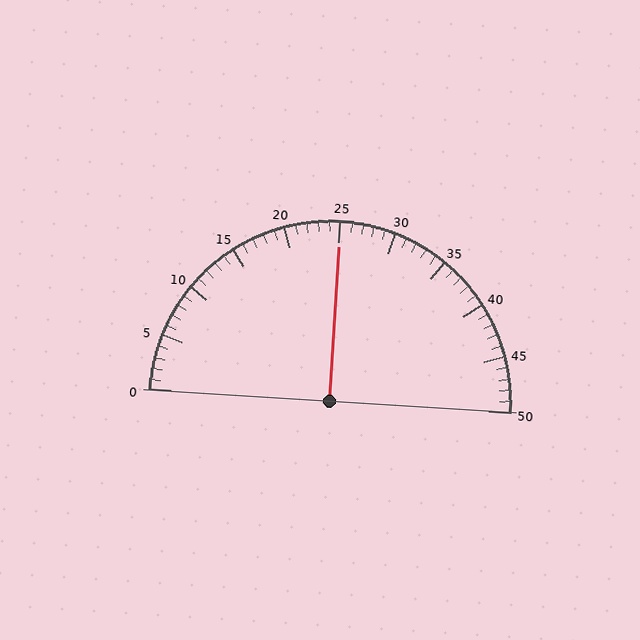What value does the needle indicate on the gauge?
The needle indicates approximately 25.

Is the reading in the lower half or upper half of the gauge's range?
The reading is in the upper half of the range (0 to 50).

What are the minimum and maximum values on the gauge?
The gauge ranges from 0 to 50.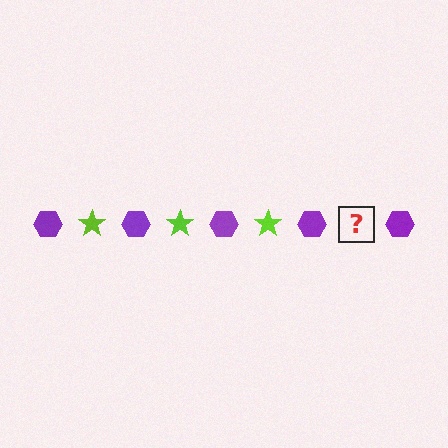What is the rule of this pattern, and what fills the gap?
The rule is that the pattern alternates between purple hexagon and lime star. The gap should be filled with a lime star.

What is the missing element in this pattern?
The missing element is a lime star.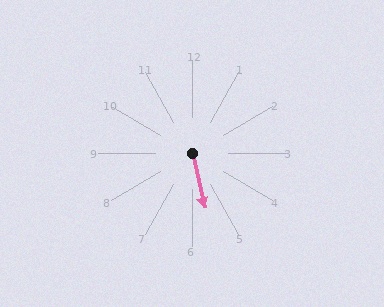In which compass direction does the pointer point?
South.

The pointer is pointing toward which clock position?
Roughly 6 o'clock.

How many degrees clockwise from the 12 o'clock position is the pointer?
Approximately 167 degrees.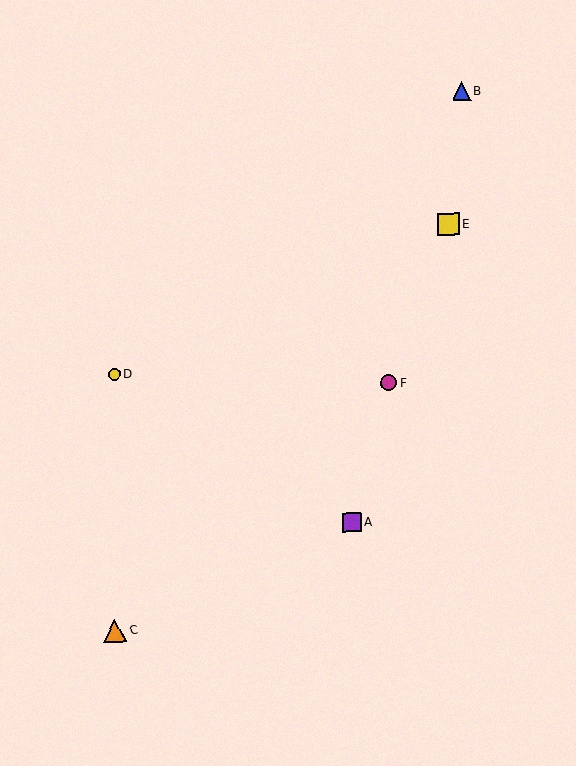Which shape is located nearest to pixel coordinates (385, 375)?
The magenta circle (labeled F) at (389, 383) is nearest to that location.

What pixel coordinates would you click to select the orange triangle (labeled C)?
Click at (115, 631) to select the orange triangle C.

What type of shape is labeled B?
Shape B is a blue triangle.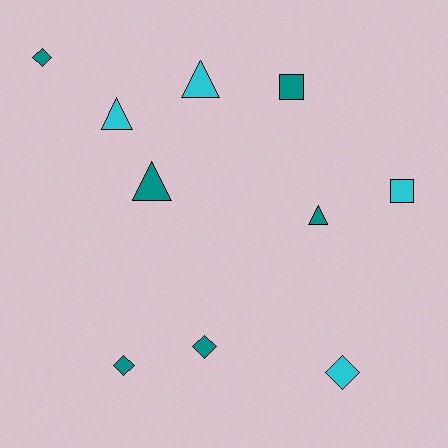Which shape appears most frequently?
Diamond, with 4 objects.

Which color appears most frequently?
Teal, with 6 objects.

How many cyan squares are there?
There is 1 cyan square.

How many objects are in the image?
There are 10 objects.